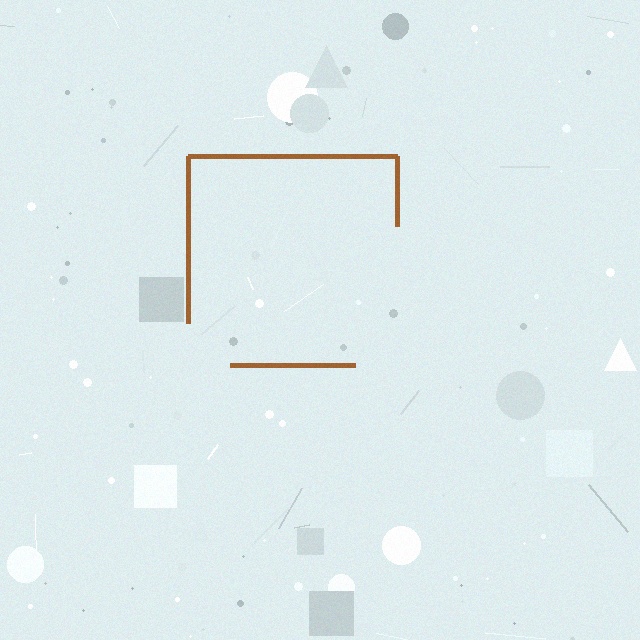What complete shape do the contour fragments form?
The contour fragments form a square.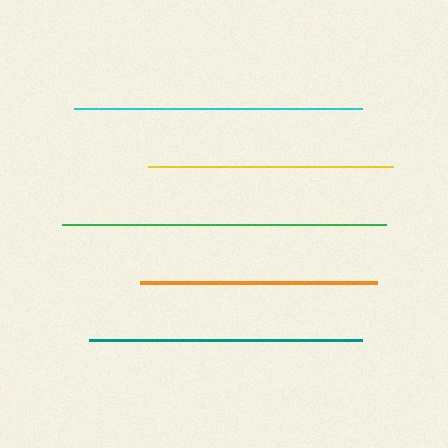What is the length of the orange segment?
The orange segment is approximately 237 pixels long.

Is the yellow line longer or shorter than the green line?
The green line is longer than the yellow line.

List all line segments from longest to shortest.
From longest to shortest: green, cyan, teal, yellow, orange.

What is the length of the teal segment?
The teal segment is approximately 273 pixels long.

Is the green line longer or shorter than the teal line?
The green line is longer than the teal line.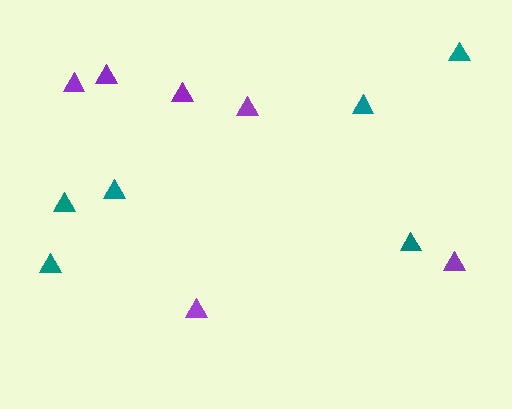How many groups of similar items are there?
There are 2 groups: one group of purple triangles (6) and one group of teal triangles (6).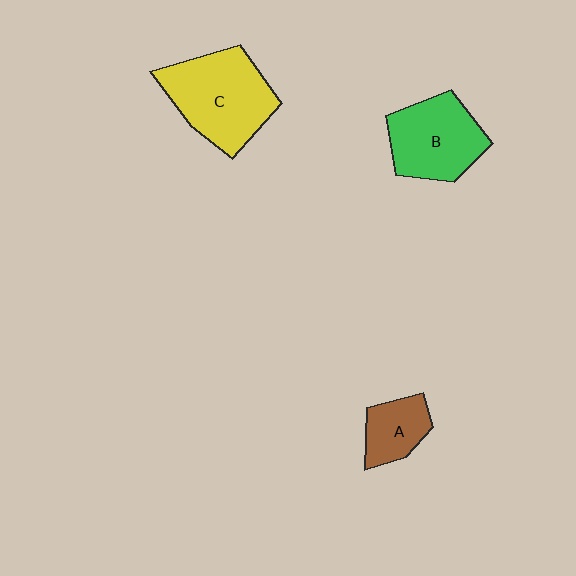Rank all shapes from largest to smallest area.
From largest to smallest: C (yellow), B (green), A (brown).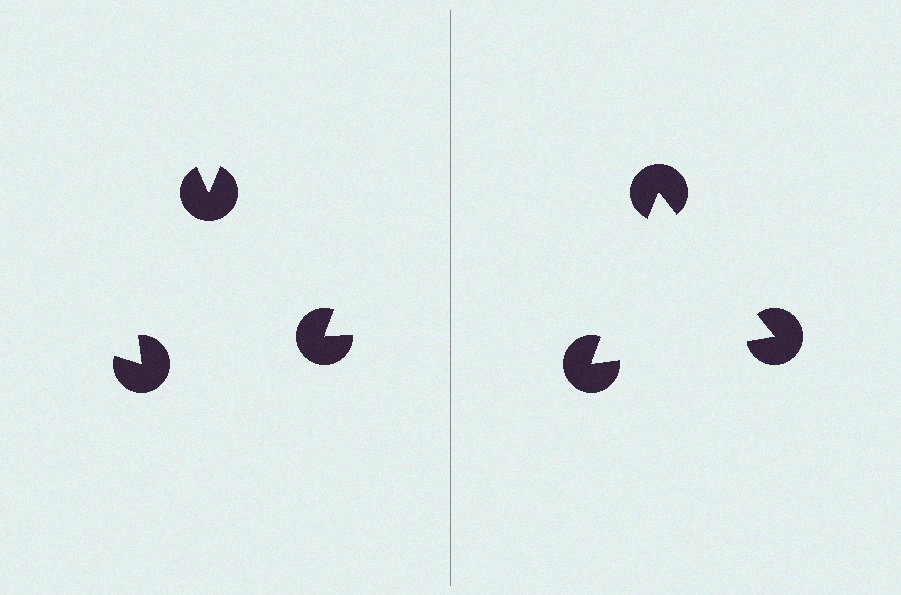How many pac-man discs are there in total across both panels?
6 — 3 on each side.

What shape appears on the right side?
An illusory triangle.